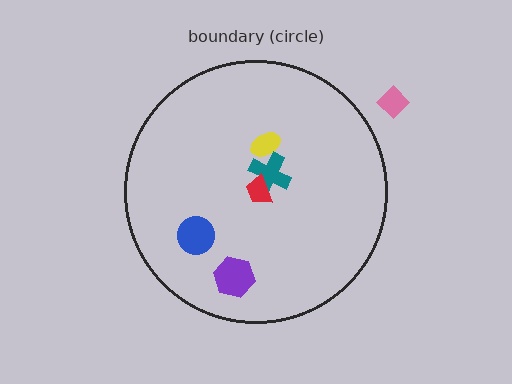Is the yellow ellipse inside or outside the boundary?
Inside.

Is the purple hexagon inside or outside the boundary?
Inside.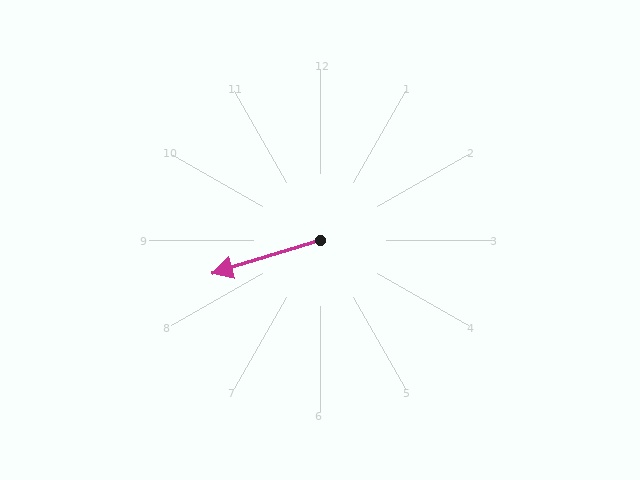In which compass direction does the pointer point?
West.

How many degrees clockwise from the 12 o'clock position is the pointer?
Approximately 253 degrees.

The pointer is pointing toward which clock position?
Roughly 8 o'clock.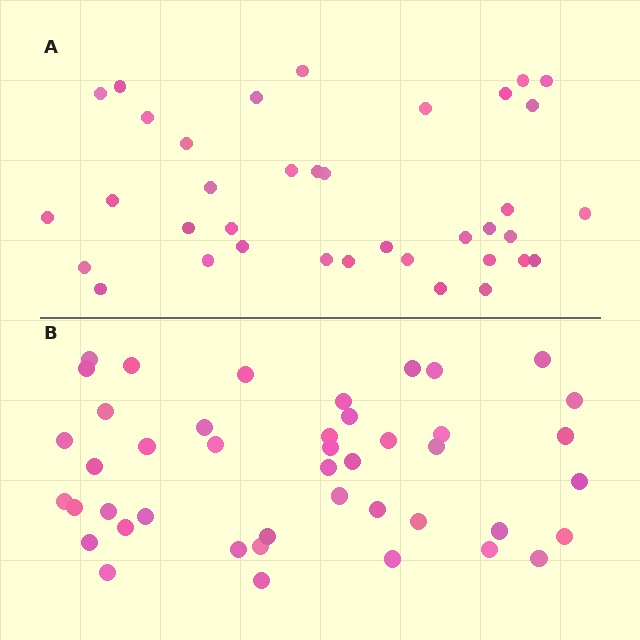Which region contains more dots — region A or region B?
Region B (the bottom region) has more dots.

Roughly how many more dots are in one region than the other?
Region B has roughly 8 or so more dots than region A.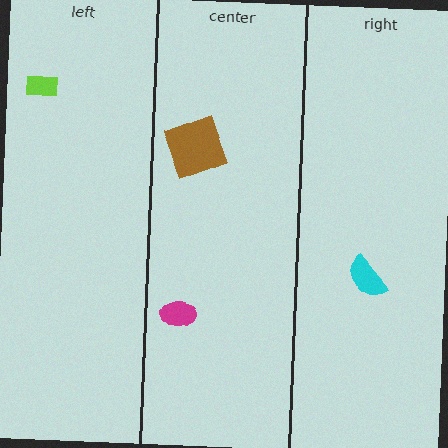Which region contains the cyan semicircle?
The right region.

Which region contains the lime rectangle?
The left region.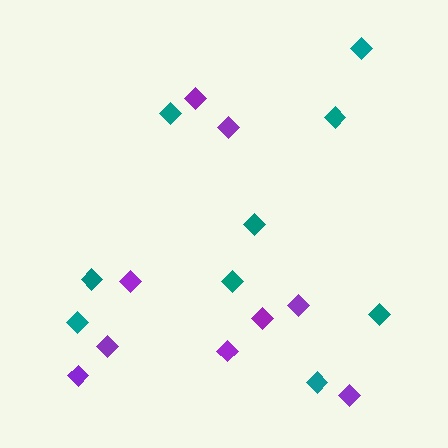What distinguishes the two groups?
There are 2 groups: one group of teal diamonds (9) and one group of purple diamonds (9).